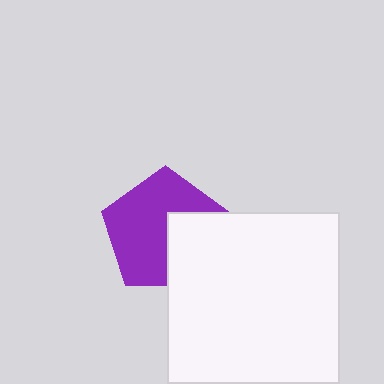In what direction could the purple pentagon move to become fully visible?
The purple pentagon could move toward the upper-left. That would shift it out from behind the white square entirely.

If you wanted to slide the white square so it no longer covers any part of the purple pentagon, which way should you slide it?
Slide it toward the lower-right — that is the most direct way to separate the two shapes.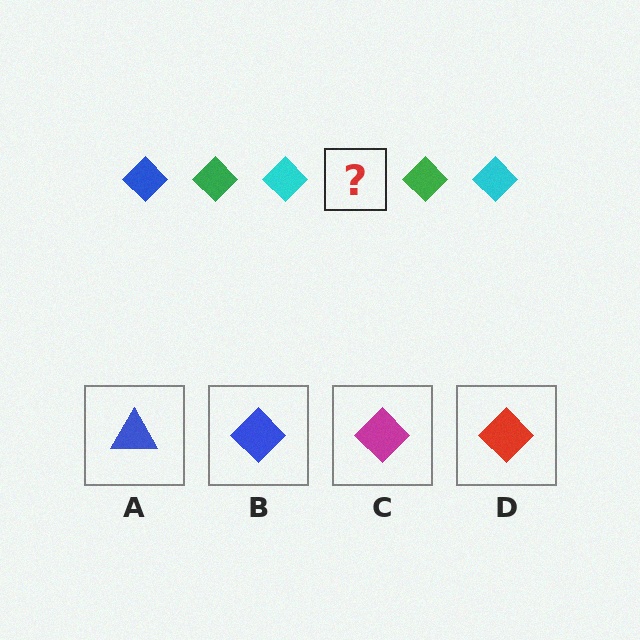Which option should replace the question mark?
Option B.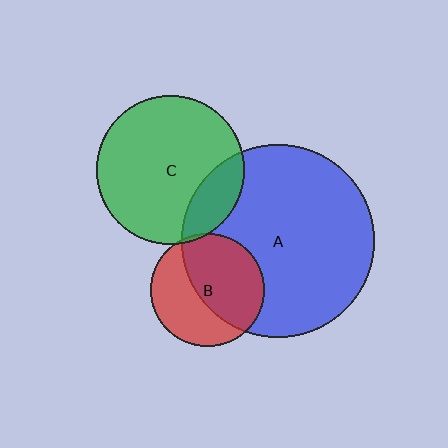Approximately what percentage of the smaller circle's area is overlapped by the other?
Approximately 20%.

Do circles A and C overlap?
Yes.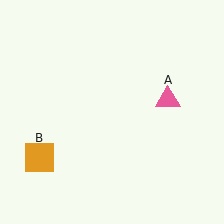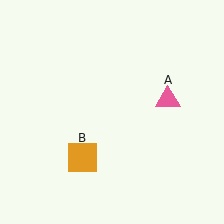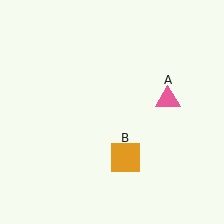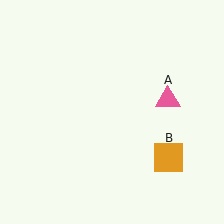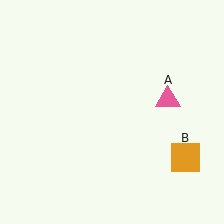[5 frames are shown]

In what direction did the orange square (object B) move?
The orange square (object B) moved right.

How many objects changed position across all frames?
1 object changed position: orange square (object B).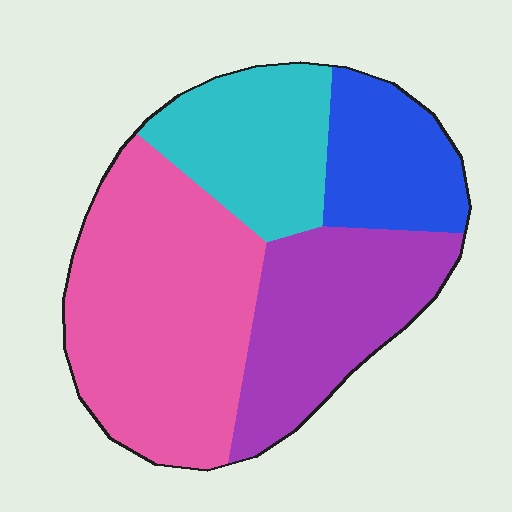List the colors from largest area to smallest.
From largest to smallest: pink, purple, cyan, blue.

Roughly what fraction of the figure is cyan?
Cyan takes up about one fifth (1/5) of the figure.